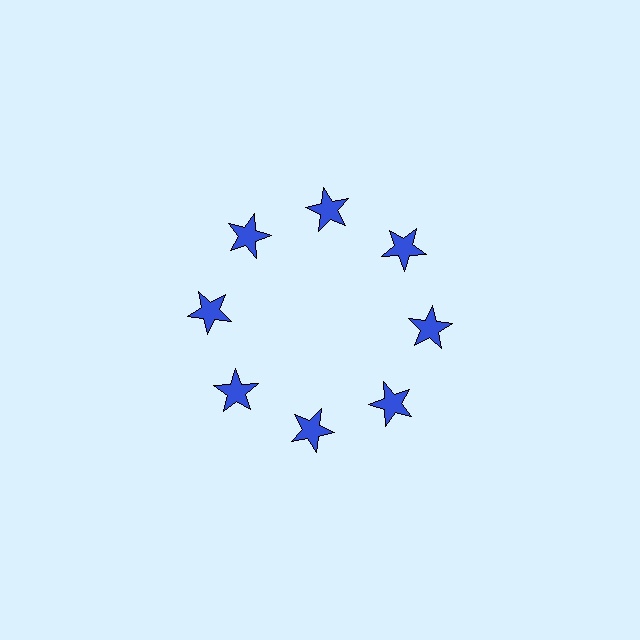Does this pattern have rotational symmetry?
Yes, this pattern has 8-fold rotational symmetry. It looks the same after rotating 45 degrees around the center.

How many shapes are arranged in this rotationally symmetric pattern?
There are 8 shapes, arranged in 8 groups of 1.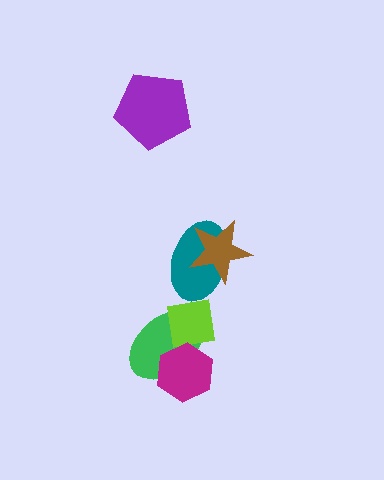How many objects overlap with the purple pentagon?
0 objects overlap with the purple pentagon.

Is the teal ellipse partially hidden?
Yes, it is partially covered by another shape.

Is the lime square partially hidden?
Yes, it is partially covered by another shape.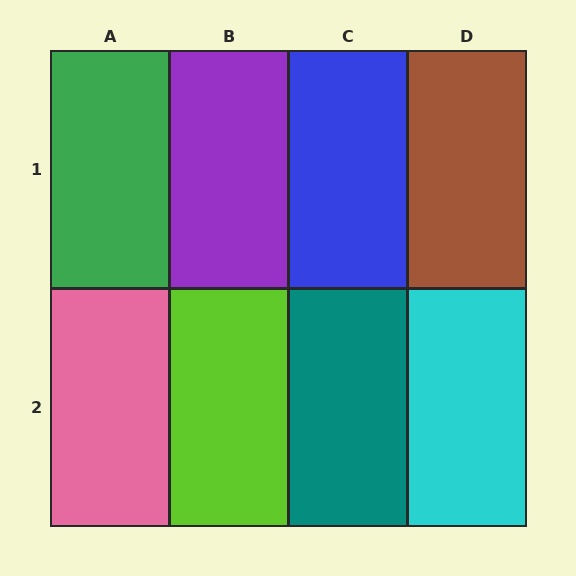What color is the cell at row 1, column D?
Brown.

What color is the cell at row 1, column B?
Purple.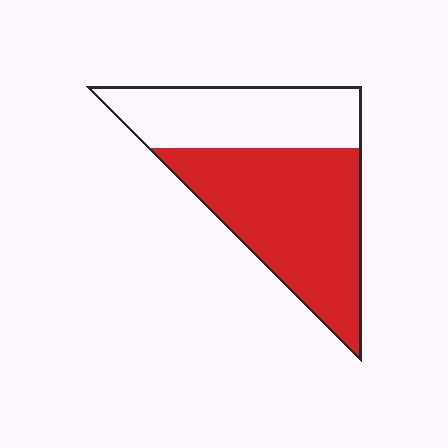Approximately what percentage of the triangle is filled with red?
Approximately 60%.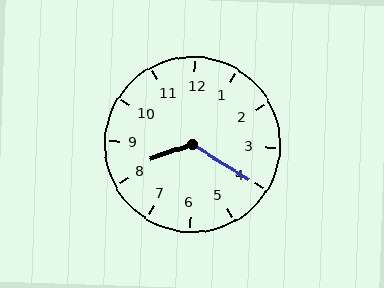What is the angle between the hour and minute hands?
Approximately 130 degrees.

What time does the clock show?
8:20.